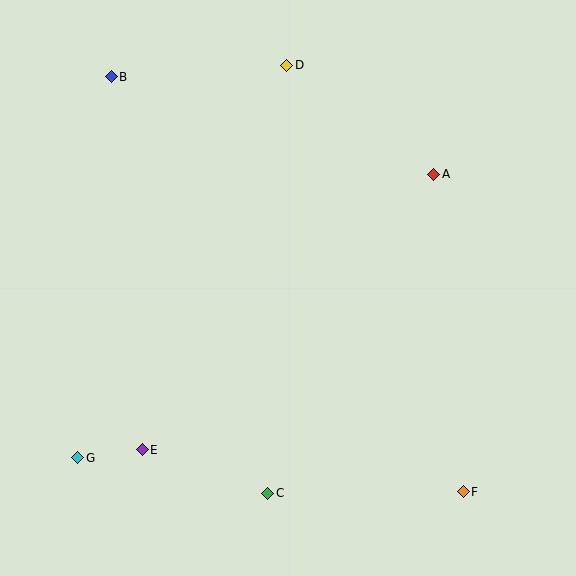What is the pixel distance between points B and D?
The distance between B and D is 176 pixels.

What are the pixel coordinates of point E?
Point E is at (142, 450).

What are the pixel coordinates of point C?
Point C is at (268, 493).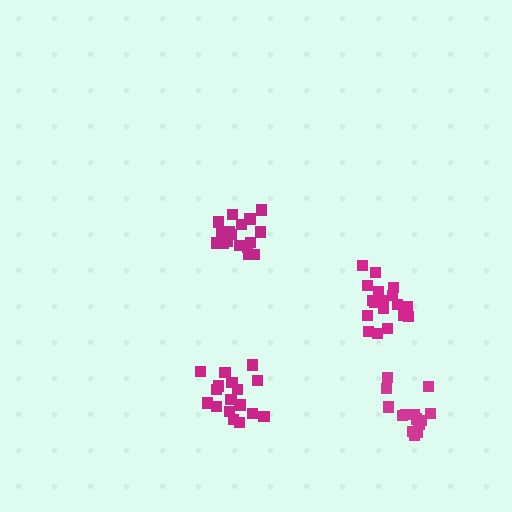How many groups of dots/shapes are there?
There are 4 groups.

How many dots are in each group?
Group 1: 14 dots, Group 2: 18 dots, Group 3: 18 dots, Group 4: 17 dots (67 total).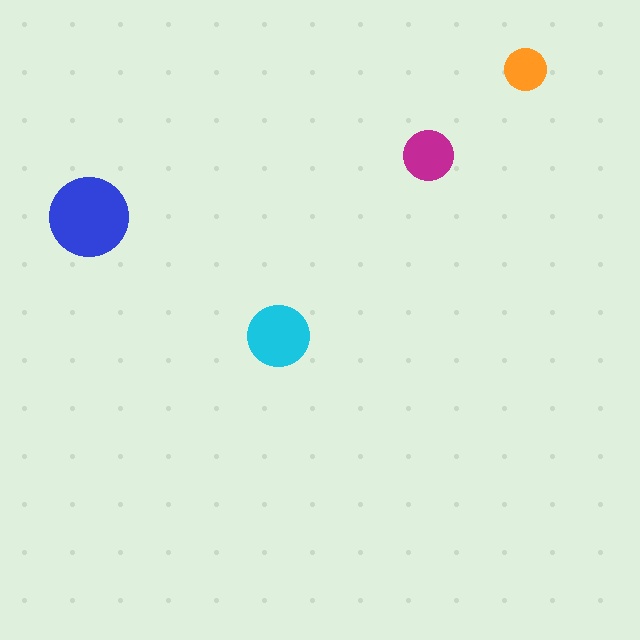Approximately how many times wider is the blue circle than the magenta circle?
About 1.5 times wider.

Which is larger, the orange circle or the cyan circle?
The cyan one.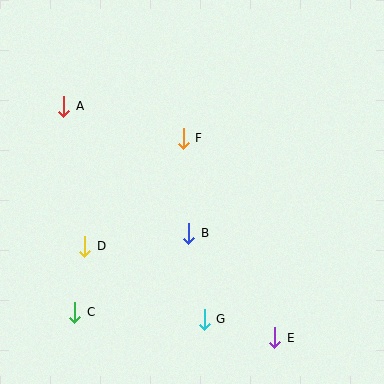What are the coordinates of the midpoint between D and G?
The midpoint between D and G is at (144, 283).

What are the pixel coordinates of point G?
Point G is at (204, 319).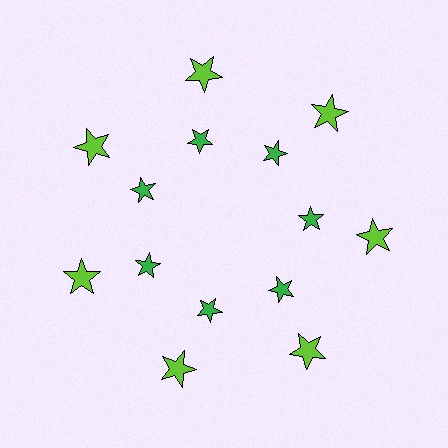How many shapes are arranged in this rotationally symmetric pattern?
There are 14 shapes, arranged in 7 groups of 2.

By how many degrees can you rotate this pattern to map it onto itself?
The pattern maps onto itself every 51 degrees of rotation.